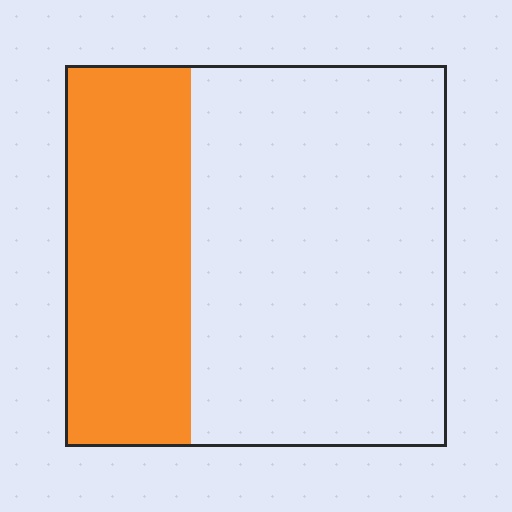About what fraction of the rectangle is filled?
About one third (1/3).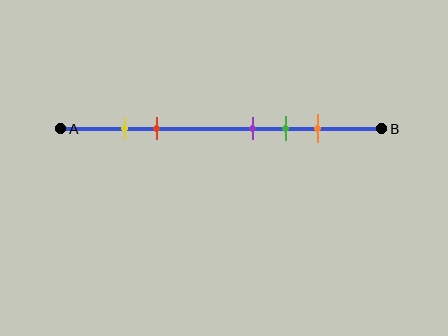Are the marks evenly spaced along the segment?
No, the marks are not evenly spaced.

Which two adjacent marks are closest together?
The yellow and red marks are the closest adjacent pair.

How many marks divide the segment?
There are 5 marks dividing the segment.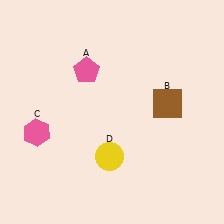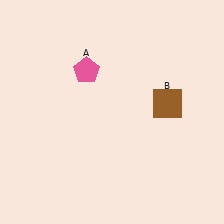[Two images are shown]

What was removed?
The yellow circle (D), the pink hexagon (C) were removed in Image 2.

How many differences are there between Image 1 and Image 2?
There are 2 differences between the two images.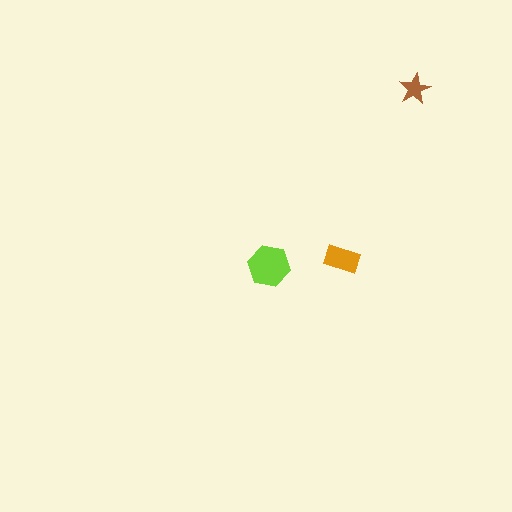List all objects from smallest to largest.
The brown star, the orange rectangle, the lime hexagon.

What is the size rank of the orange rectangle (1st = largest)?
2nd.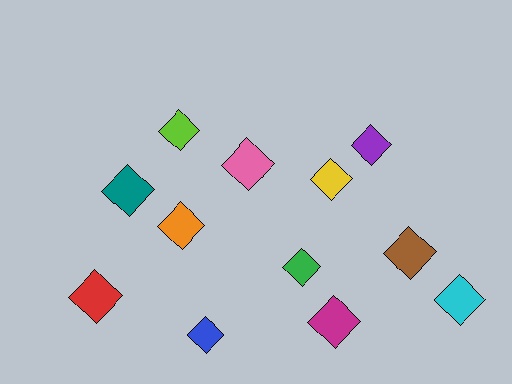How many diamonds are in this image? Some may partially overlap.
There are 12 diamonds.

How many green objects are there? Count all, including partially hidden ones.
There is 1 green object.